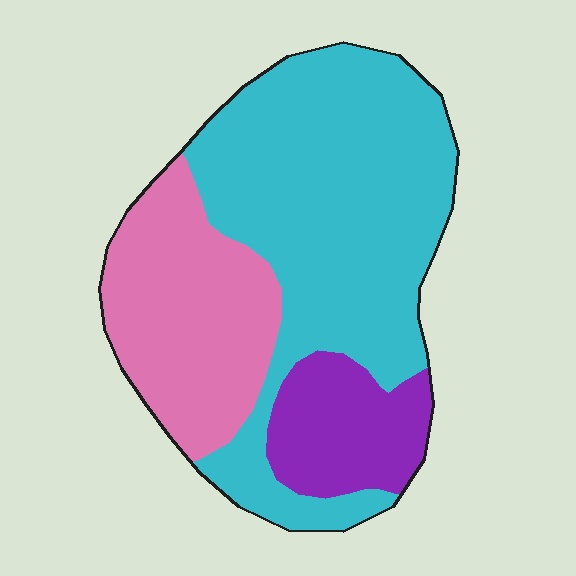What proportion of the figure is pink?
Pink takes up about one quarter (1/4) of the figure.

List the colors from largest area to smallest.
From largest to smallest: cyan, pink, purple.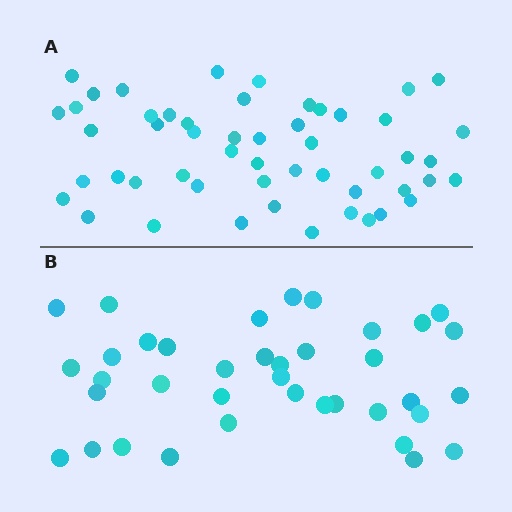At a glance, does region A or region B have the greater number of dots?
Region A (the top region) has more dots.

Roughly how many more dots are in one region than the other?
Region A has approximately 15 more dots than region B.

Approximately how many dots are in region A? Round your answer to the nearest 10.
About 50 dots. (The exact count is 52, which rounds to 50.)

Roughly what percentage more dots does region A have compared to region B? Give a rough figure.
About 35% more.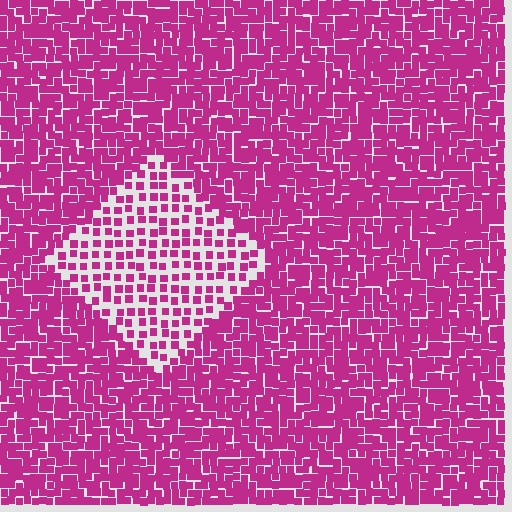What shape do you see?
I see a diamond.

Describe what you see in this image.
The image contains small magenta elements arranged at two different densities. A diamond-shaped region is visible where the elements are less densely packed than the surrounding area.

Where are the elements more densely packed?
The elements are more densely packed outside the diamond boundary.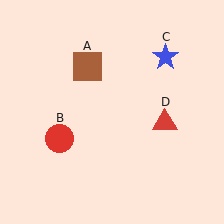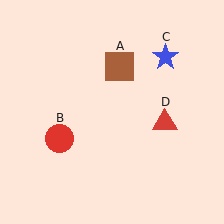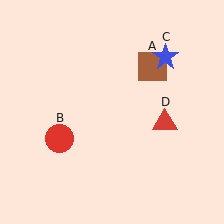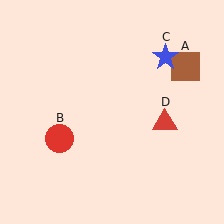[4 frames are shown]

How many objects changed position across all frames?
1 object changed position: brown square (object A).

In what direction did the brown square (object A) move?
The brown square (object A) moved right.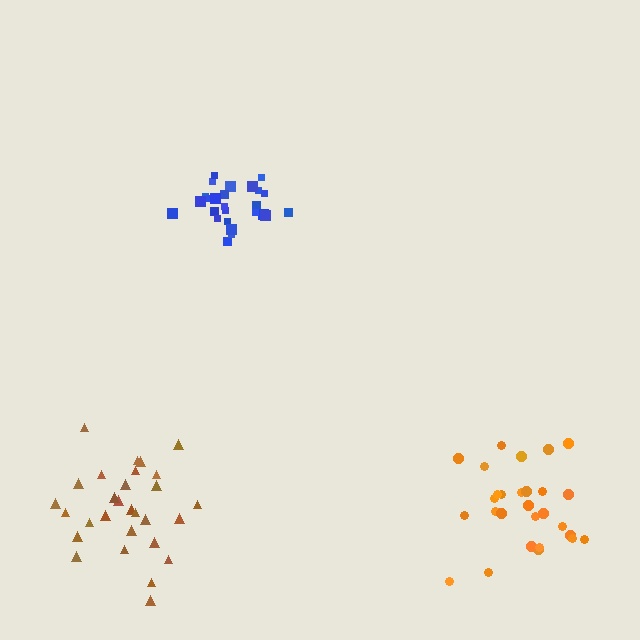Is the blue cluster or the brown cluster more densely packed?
Blue.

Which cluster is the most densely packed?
Blue.